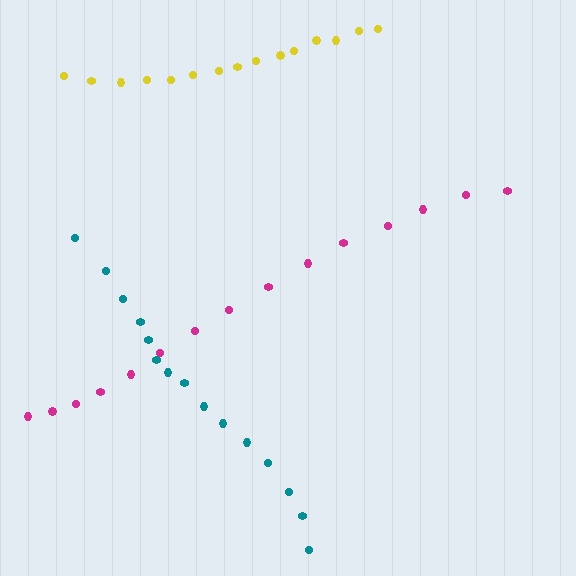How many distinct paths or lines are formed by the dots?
There are 3 distinct paths.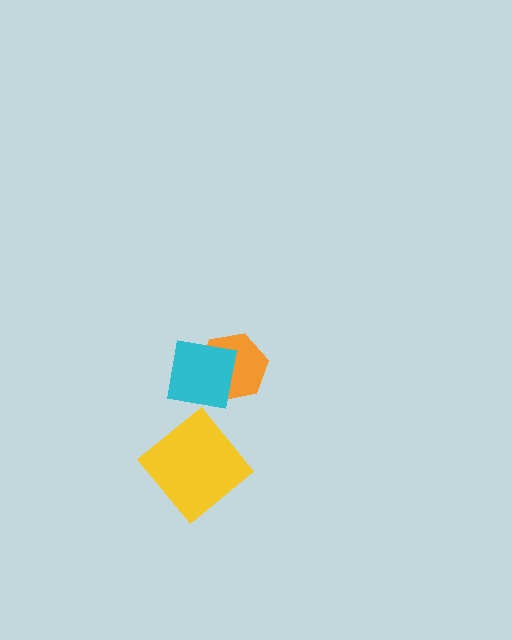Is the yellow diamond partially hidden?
No, no other shape covers it.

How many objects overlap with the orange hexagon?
1 object overlaps with the orange hexagon.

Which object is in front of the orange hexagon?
The cyan square is in front of the orange hexagon.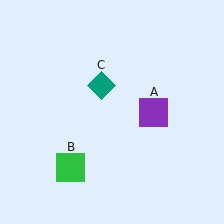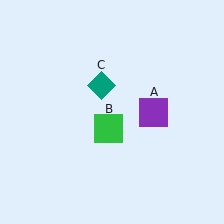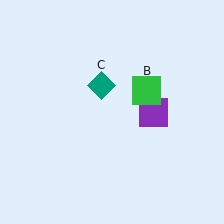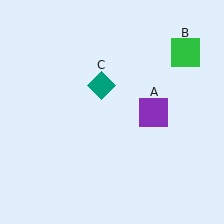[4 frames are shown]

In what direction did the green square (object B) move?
The green square (object B) moved up and to the right.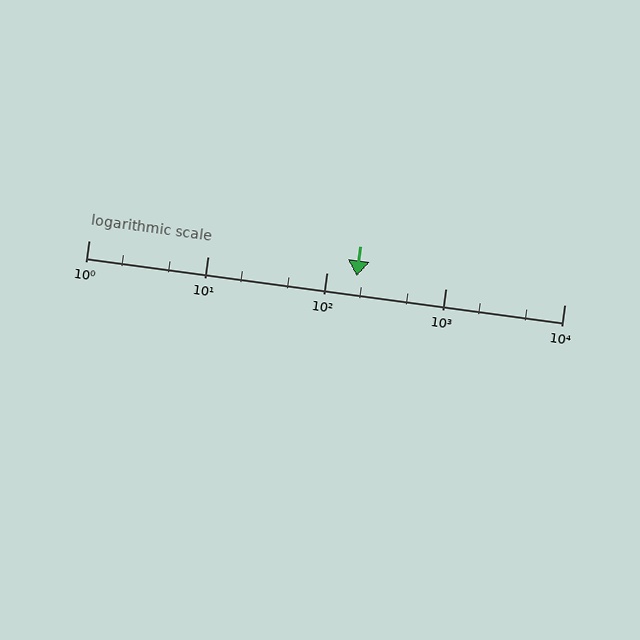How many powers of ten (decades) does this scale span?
The scale spans 4 decades, from 1 to 10000.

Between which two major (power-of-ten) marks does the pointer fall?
The pointer is between 100 and 1000.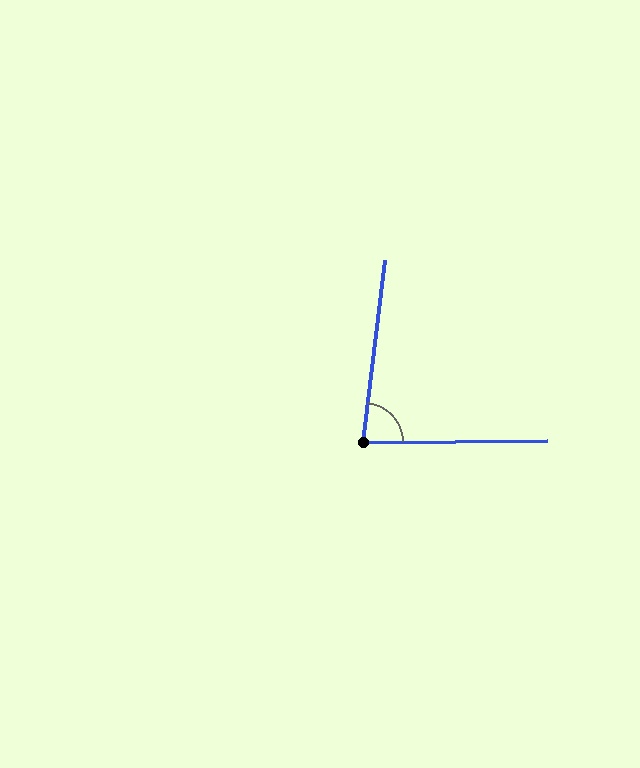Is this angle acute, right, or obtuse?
It is acute.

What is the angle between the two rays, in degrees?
Approximately 82 degrees.